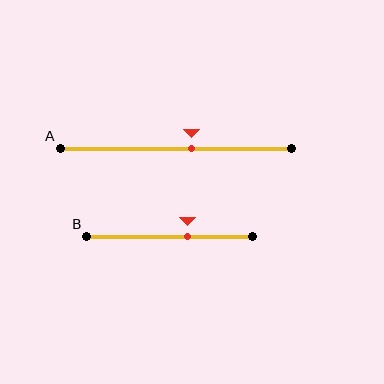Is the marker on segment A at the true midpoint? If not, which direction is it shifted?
No, the marker on segment A is shifted to the right by about 7% of the segment length.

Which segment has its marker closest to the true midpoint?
Segment A has its marker closest to the true midpoint.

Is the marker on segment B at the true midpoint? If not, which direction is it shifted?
No, the marker on segment B is shifted to the right by about 11% of the segment length.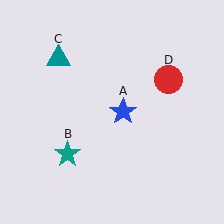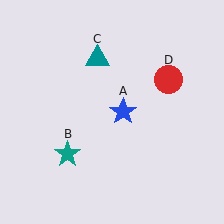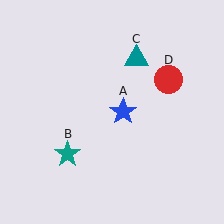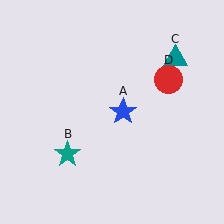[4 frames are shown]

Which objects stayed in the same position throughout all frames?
Blue star (object A) and teal star (object B) and red circle (object D) remained stationary.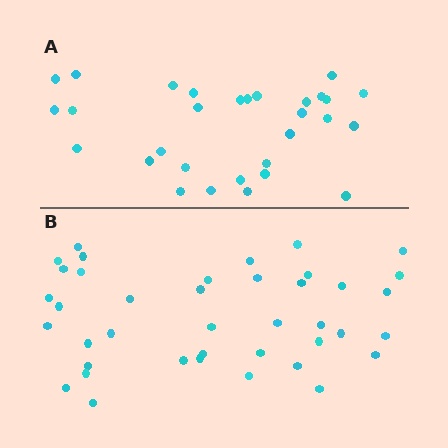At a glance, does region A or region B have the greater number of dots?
Region B (the bottom region) has more dots.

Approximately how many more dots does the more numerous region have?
Region B has roughly 10 or so more dots than region A.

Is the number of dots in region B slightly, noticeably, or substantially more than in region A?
Region B has noticeably more, but not dramatically so. The ratio is roughly 1.3 to 1.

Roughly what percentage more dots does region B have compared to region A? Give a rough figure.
About 35% more.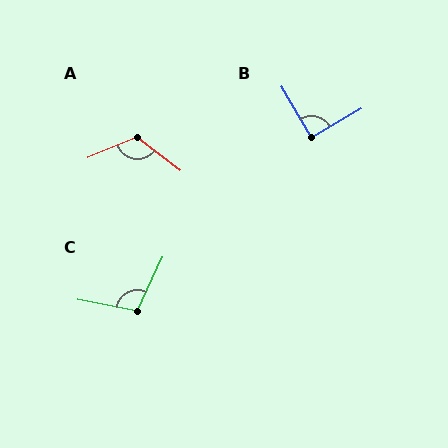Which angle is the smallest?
B, at approximately 90 degrees.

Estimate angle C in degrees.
Approximately 104 degrees.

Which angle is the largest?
A, at approximately 119 degrees.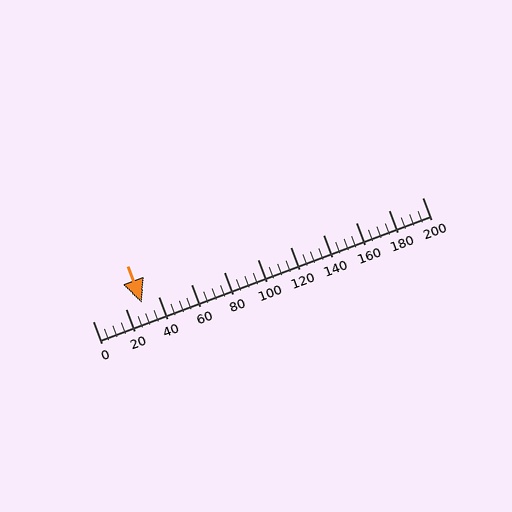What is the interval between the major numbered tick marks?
The major tick marks are spaced 20 units apart.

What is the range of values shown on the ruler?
The ruler shows values from 0 to 200.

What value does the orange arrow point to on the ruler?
The orange arrow points to approximately 30.